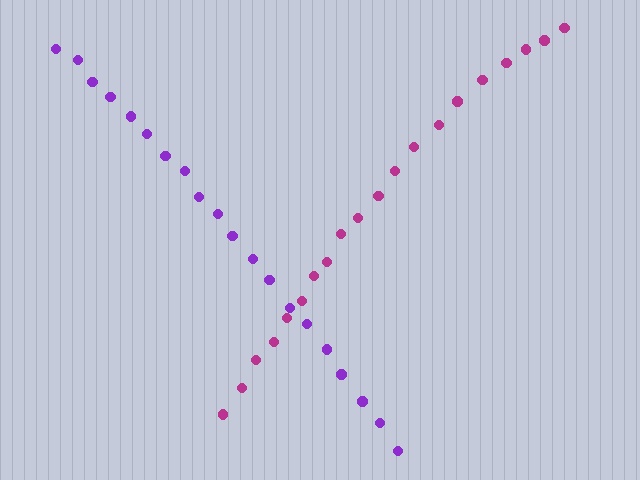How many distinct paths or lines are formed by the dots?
There are 2 distinct paths.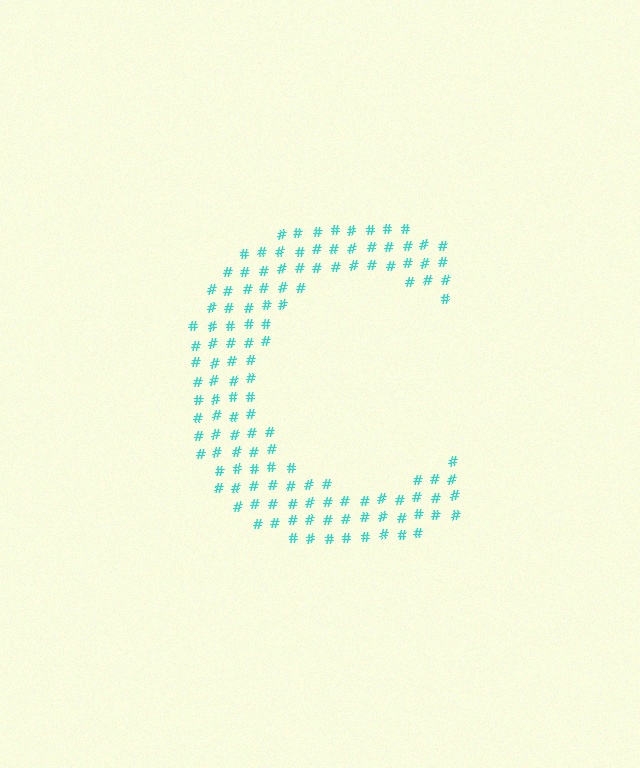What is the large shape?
The large shape is the letter C.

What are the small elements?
The small elements are hash symbols.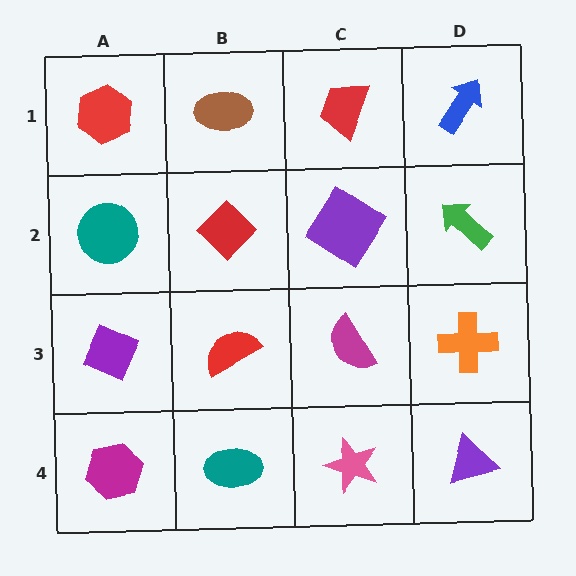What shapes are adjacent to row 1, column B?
A red diamond (row 2, column B), a red hexagon (row 1, column A), a red trapezoid (row 1, column C).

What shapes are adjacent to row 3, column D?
A green arrow (row 2, column D), a purple triangle (row 4, column D), a magenta semicircle (row 3, column C).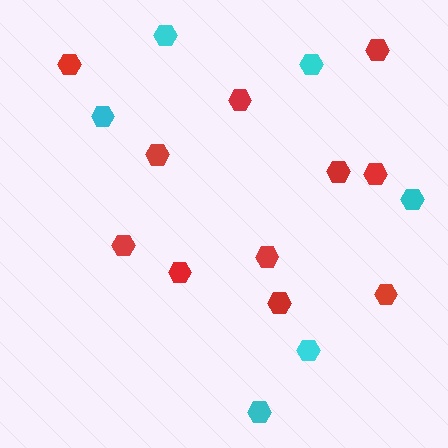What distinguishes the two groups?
There are 2 groups: one group of red hexagons (11) and one group of cyan hexagons (6).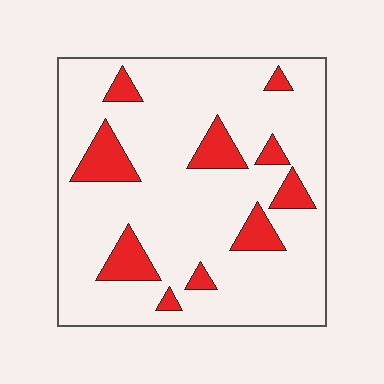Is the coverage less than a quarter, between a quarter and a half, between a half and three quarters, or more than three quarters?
Less than a quarter.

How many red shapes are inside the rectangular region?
10.